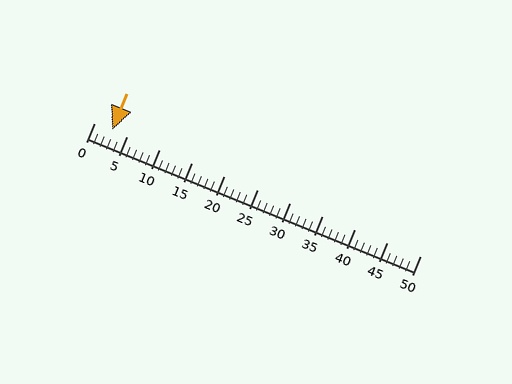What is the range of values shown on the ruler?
The ruler shows values from 0 to 50.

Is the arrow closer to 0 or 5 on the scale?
The arrow is closer to 5.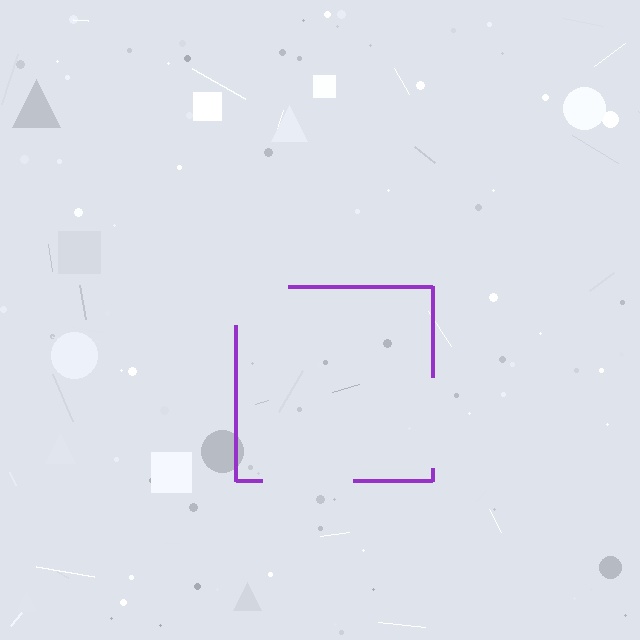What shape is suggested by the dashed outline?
The dashed outline suggests a square.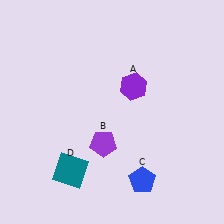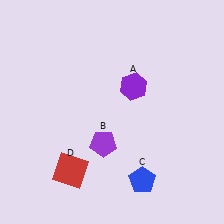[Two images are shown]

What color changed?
The square (D) changed from teal in Image 1 to red in Image 2.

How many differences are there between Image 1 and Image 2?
There is 1 difference between the two images.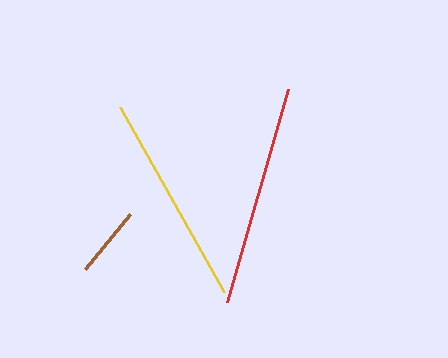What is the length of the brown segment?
The brown segment is approximately 71 pixels long.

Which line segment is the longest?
The red line is the longest at approximately 222 pixels.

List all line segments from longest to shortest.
From longest to shortest: red, yellow, brown.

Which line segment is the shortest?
The brown line is the shortest at approximately 71 pixels.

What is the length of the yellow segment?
The yellow segment is approximately 212 pixels long.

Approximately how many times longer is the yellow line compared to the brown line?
The yellow line is approximately 3.0 times the length of the brown line.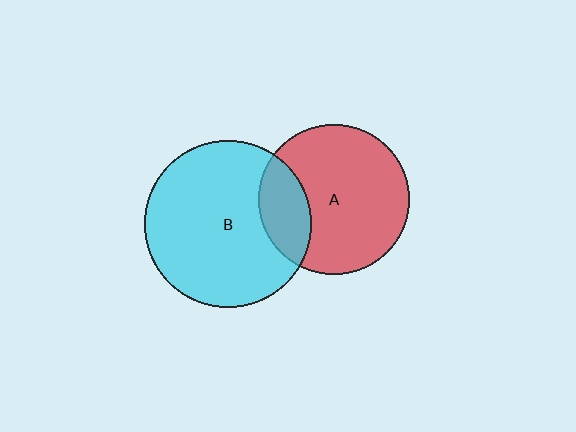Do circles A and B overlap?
Yes.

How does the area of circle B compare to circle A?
Approximately 1.2 times.